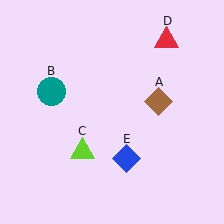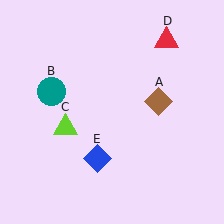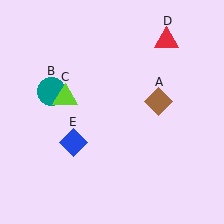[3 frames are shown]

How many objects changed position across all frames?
2 objects changed position: lime triangle (object C), blue diamond (object E).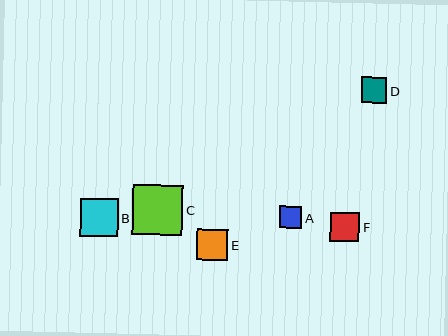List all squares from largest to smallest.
From largest to smallest: C, B, E, F, D, A.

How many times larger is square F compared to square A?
Square F is approximately 1.3 times the size of square A.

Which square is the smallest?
Square A is the smallest with a size of approximately 22 pixels.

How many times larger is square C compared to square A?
Square C is approximately 2.2 times the size of square A.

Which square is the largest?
Square C is the largest with a size of approximately 50 pixels.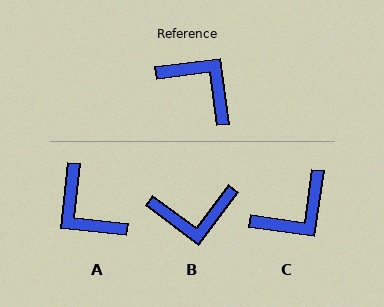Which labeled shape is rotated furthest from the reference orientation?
A, about 166 degrees away.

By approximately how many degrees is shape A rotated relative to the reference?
Approximately 166 degrees counter-clockwise.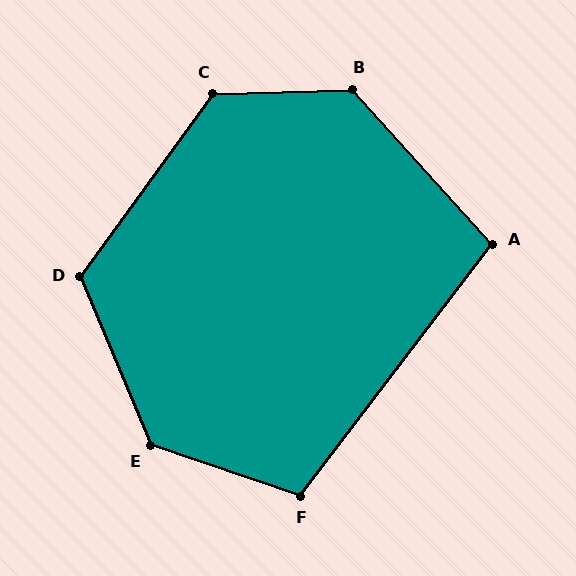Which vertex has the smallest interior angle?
A, at approximately 101 degrees.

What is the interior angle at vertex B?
Approximately 130 degrees (obtuse).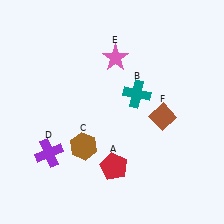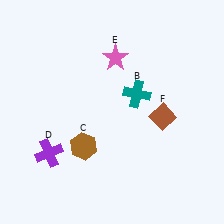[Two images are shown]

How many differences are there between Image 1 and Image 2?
There is 1 difference between the two images.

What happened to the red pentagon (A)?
The red pentagon (A) was removed in Image 2. It was in the bottom-right area of Image 1.